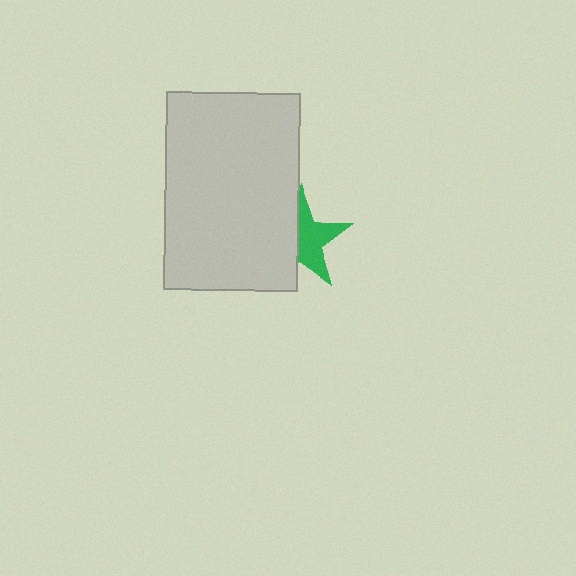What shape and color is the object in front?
The object in front is a light gray rectangle.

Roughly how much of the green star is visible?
About half of it is visible (roughly 54%).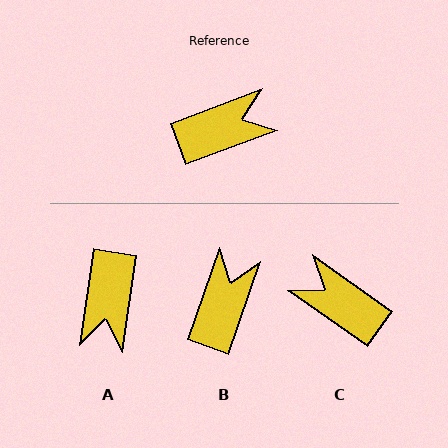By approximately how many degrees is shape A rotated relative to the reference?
Approximately 119 degrees clockwise.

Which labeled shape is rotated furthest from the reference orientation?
C, about 124 degrees away.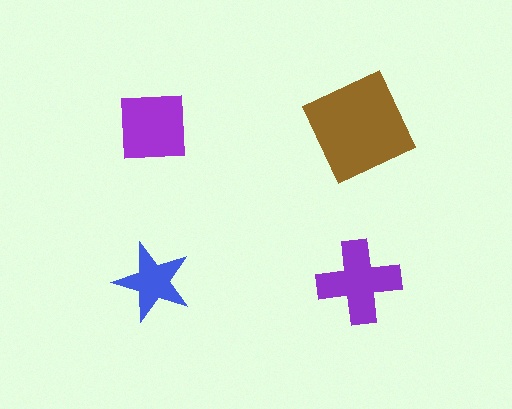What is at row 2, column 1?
A blue star.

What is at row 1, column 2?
A brown square.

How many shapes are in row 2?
2 shapes.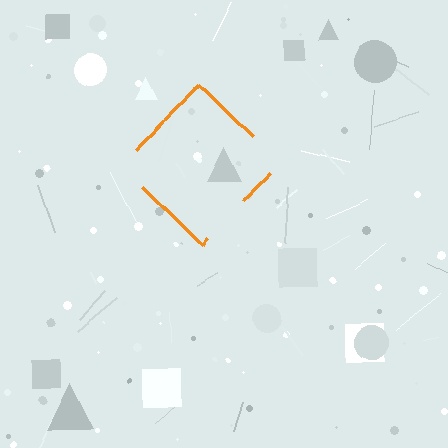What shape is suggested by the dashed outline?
The dashed outline suggests a diamond.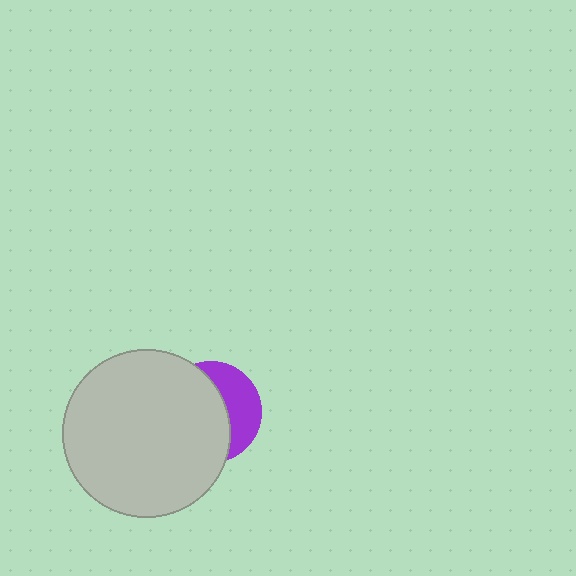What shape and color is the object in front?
The object in front is a light gray circle.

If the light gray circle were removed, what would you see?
You would see the complete purple circle.